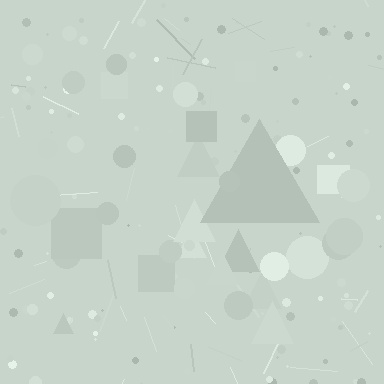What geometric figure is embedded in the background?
A triangle is embedded in the background.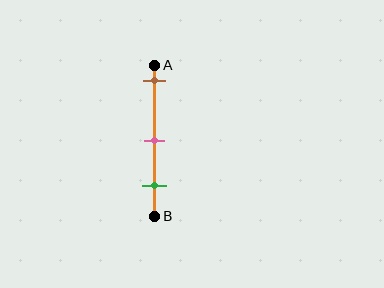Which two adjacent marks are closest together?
The pink and green marks are the closest adjacent pair.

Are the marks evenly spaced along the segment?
Yes, the marks are approximately evenly spaced.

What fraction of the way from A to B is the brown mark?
The brown mark is approximately 10% (0.1) of the way from A to B.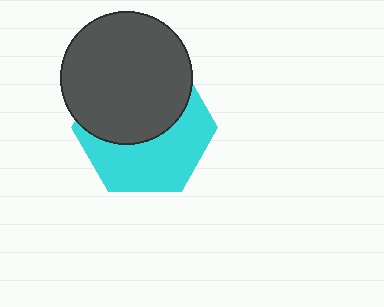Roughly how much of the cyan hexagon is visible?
About half of it is visible (roughly 49%).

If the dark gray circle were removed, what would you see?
You would see the complete cyan hexagon.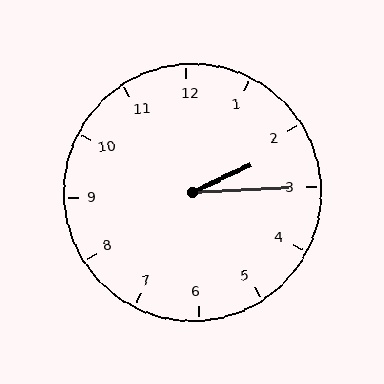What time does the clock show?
2:15.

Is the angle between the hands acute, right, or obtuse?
It is acute.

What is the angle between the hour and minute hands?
Approximately 22 degrees.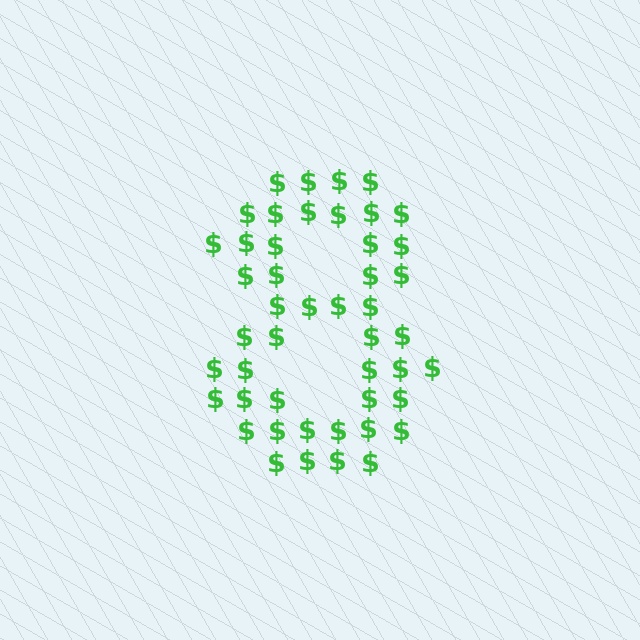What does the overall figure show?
The overall figure shows the digit 8.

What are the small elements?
The small elements are dollar signs.